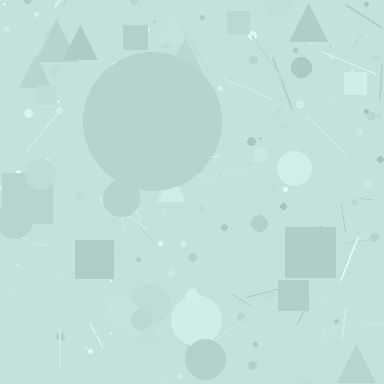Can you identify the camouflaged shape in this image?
The camouflaged shape is a circle.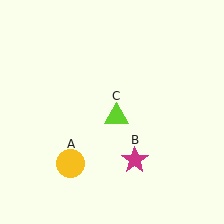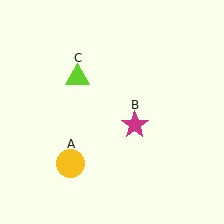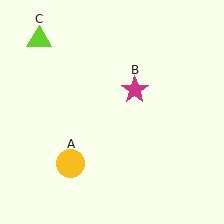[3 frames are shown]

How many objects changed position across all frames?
2 objects changed position: magenta star (object B), lime triangle (object C).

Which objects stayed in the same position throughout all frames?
Yellow circle (object A) remained stationary.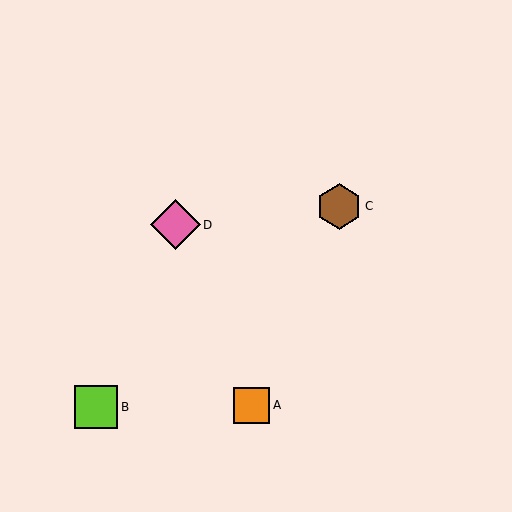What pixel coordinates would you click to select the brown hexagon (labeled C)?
Click at (339, 206) to select the brown hexagon C.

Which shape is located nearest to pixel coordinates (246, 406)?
The orange square (labeled A) at (252, 405) is nearest to that location.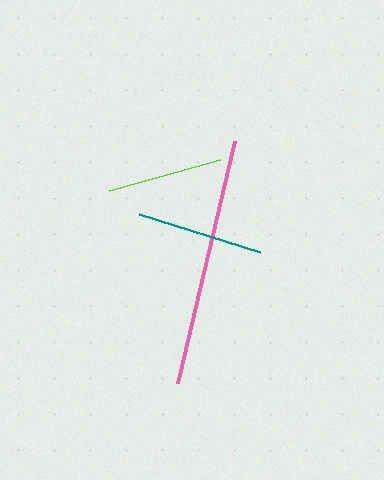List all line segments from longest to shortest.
From longest to shortest: pink, teal, lime.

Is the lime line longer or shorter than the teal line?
The teal line is longer than the lime line.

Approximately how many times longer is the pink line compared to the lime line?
The pink line is approximately 2.1 times the length of the lime line.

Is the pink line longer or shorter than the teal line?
The pink line is longer than the teal line.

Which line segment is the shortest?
The lime line is the shortest at approximately 116 pixels.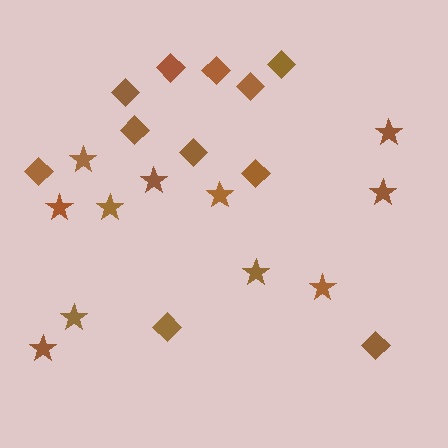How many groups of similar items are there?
There are 2 groups: one group of diamonds (11) and one group of stars (11).